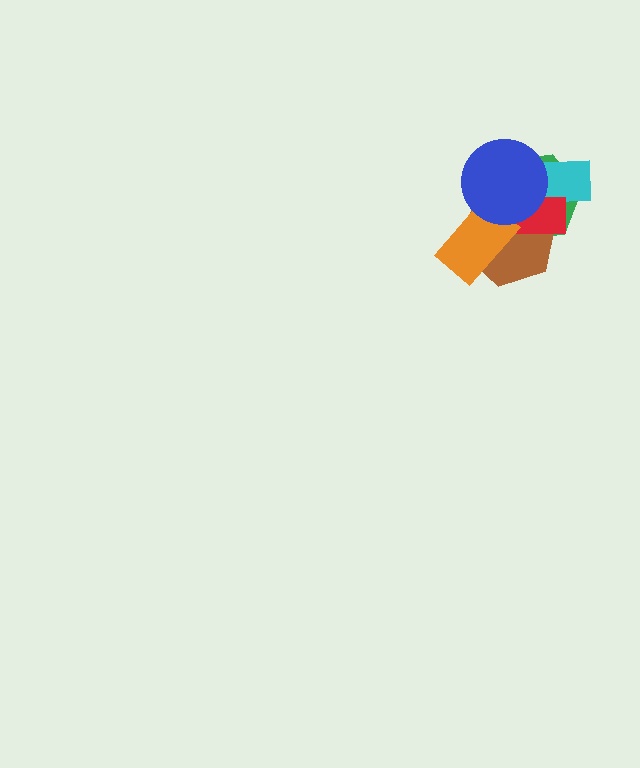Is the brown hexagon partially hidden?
Yes, it is partially covered by another shape.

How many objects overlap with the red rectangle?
4 objects overlap with the red rectangle.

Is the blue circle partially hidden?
No, no other shape covers it.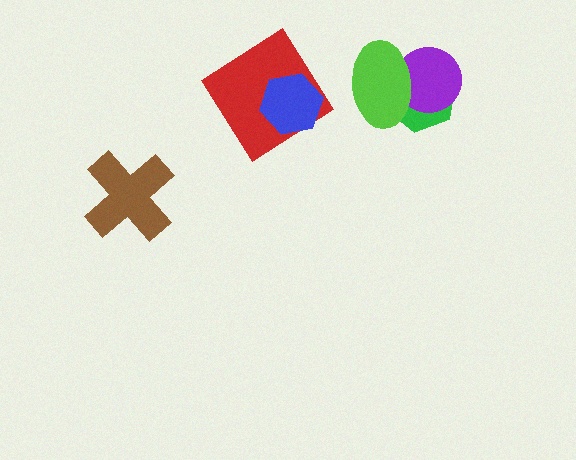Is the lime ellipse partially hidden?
No, no other shape covers it.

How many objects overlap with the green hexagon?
2 objects overlap with the green hexagon.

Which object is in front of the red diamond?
The blue hexagon is in front of the red diamond.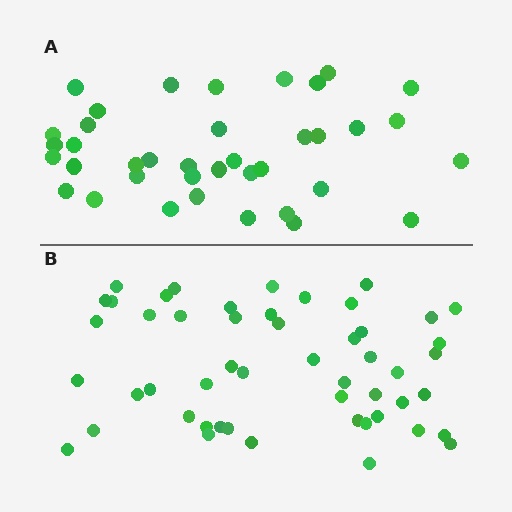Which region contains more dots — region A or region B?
Region B (the bottom region) has more dots.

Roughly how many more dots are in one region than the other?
Region B has approximately 15 more dots than region A.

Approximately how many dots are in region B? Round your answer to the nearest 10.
About 50 dots. (The exact count is 51, which rounds to 50.)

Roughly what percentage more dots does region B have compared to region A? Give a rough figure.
About 35% more.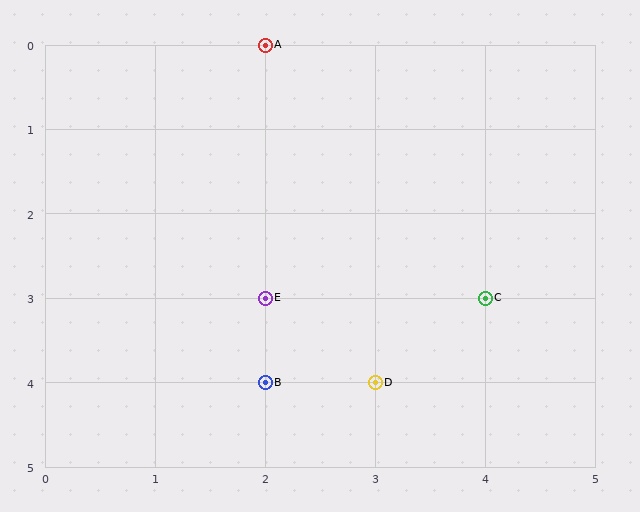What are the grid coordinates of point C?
Point C is at grid coordinates (4, 3).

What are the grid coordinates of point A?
Point A is at grid coordinates (2, 0).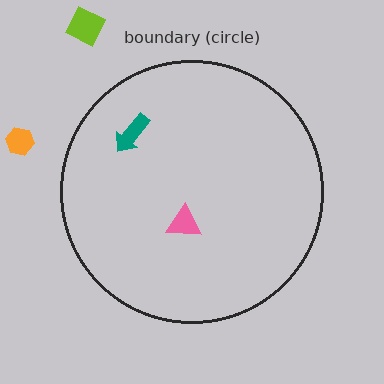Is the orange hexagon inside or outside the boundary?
Outside.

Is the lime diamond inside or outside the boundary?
Outside.